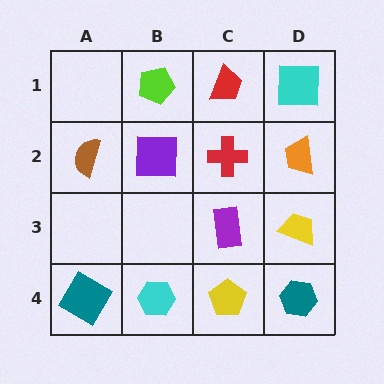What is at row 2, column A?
A brown semicircle.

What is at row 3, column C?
A purple rectangle.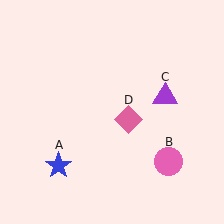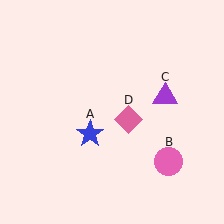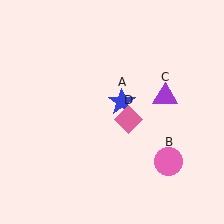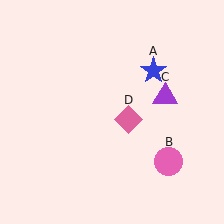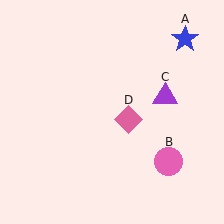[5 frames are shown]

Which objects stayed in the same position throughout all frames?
Pink circle (object B) and purple triangle (object C) and pink diamond (object D) remained stationary.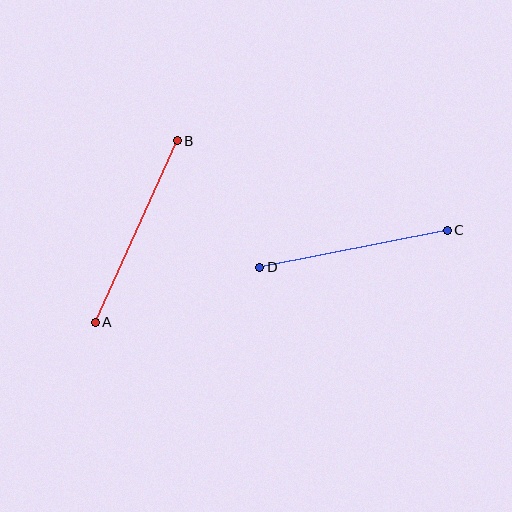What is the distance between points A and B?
The distance is approximately 199 pixels.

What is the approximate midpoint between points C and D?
The midpoint is at approximately (354, 249) pixels.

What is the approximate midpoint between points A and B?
The midpoint is at approximately (136, 232) pixels.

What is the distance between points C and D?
The distance is approximately 191 pixels.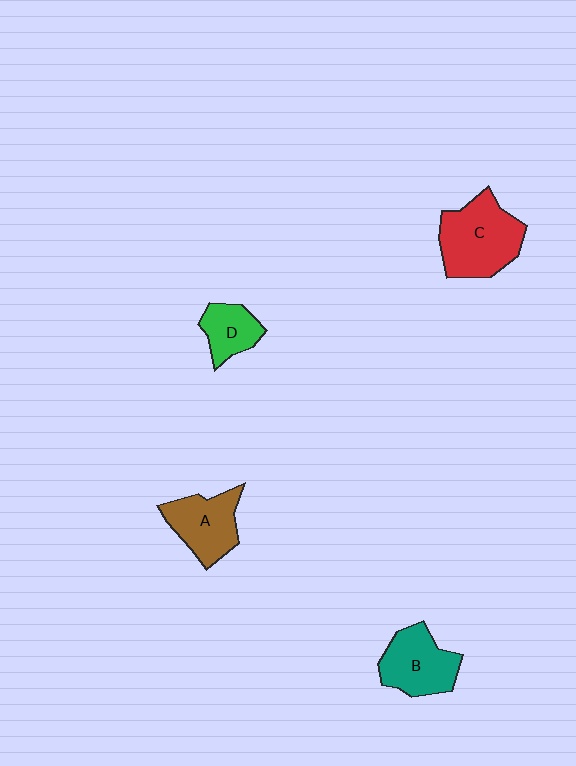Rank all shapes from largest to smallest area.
From largest to smallest: C (red), B (teal), A (brown), D (green).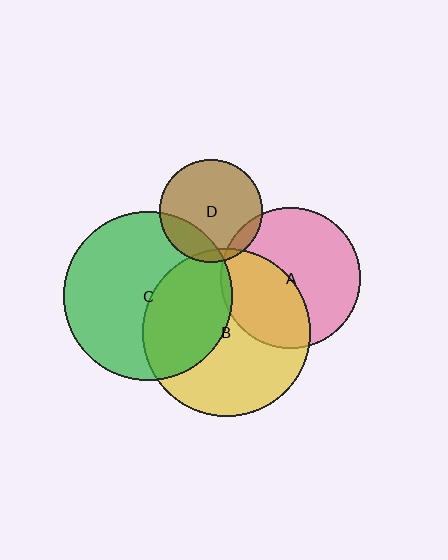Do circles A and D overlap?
Yes.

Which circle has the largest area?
Circle C (green).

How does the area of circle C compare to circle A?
Approximately 1.4 times.